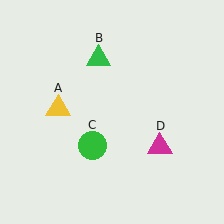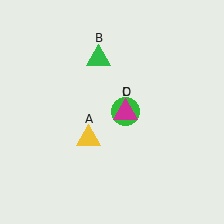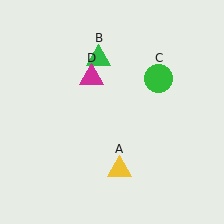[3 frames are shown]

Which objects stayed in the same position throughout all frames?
Green triangle (object B) remained stationary.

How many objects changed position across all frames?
3 objects changed position: yellow triangle (object A), green circle (object C), magenta triangle (object D).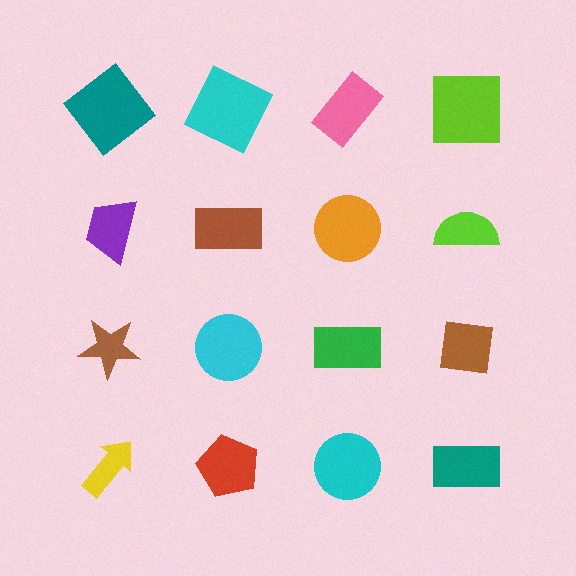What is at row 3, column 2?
A cyan circle.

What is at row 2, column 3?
An orange circle.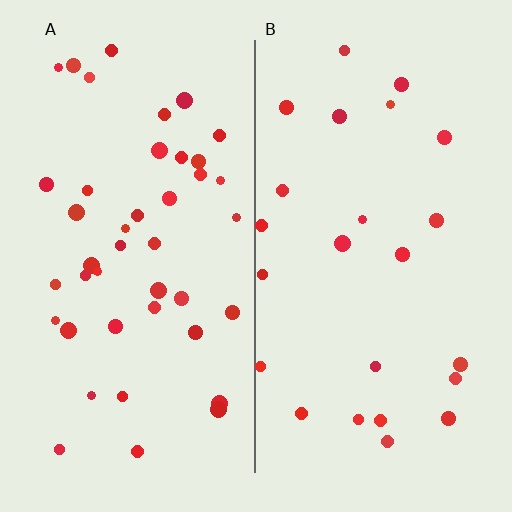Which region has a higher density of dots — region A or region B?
A (the left).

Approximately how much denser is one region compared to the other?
Approximately 1.8× — region A over region B.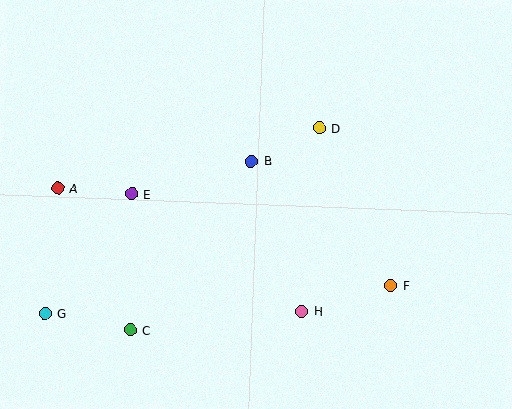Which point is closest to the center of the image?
Point B at (251, 161) is closest to the center.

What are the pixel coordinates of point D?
Point D is at (319, 128).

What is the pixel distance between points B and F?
The distance between B and F is 187 pixels.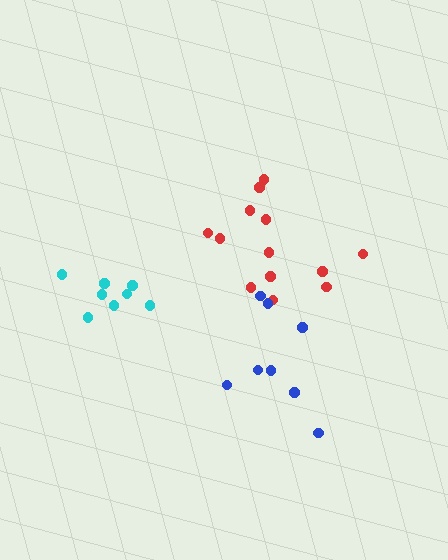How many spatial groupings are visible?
There are 3 spatial groupings.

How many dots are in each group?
Group 1: 8 dots, Group 2: 13 dots, Group 3: 8 dots (29 total).